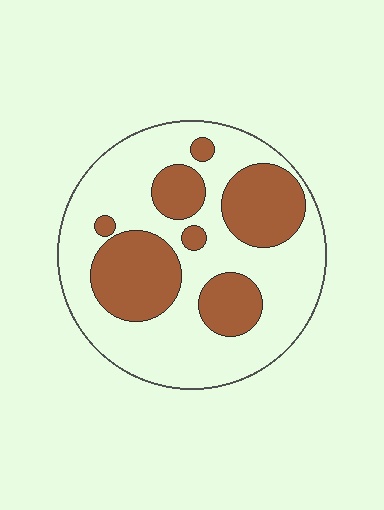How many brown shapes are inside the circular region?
7.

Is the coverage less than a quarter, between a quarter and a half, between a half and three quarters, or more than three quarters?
Between a quarter and a half.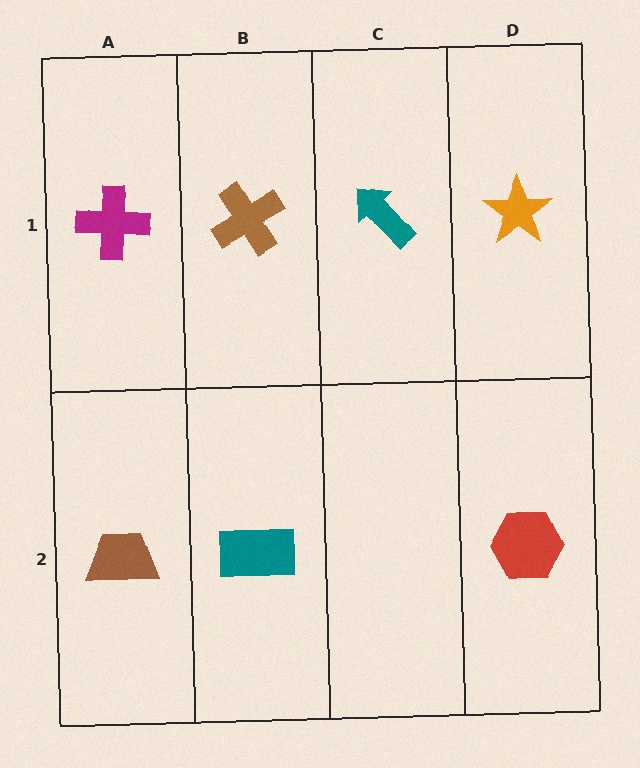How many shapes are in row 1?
4 shapes.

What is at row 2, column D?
A red hexagon.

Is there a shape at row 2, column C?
No, that cell is empty.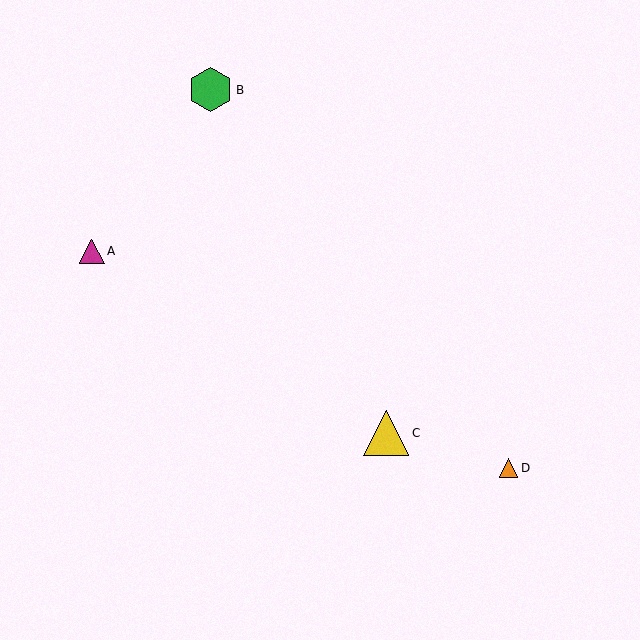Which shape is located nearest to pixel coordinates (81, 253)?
The magenta triangle (labeled A) at (92, 251) is nearest to that location.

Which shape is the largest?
The yellow triangle (labeled C) is the largest.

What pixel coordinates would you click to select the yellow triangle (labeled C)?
Click at (386, 433) to select the yellow triangle C.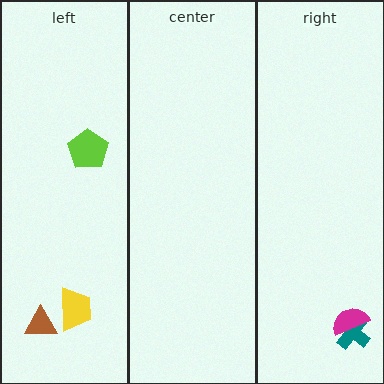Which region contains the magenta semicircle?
The right region.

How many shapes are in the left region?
3.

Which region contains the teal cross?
The right region.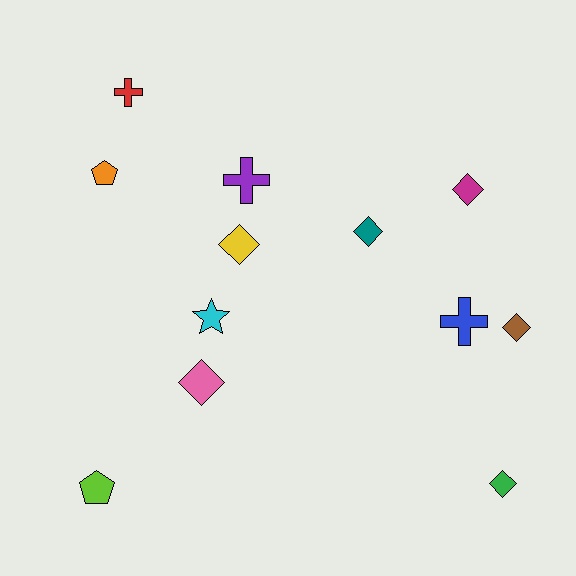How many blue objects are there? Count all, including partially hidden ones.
There is 1 blue object.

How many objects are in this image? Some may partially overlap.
There are 12 objects.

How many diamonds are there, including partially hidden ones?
There are 6 diamonds.